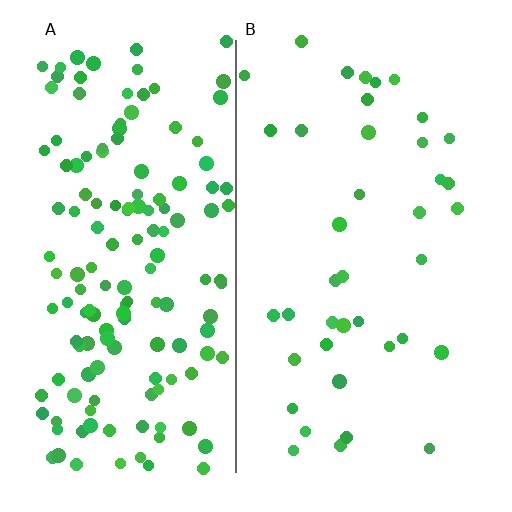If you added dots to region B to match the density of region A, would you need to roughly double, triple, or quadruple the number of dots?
Approximately quadruple.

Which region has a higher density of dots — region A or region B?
A (the left).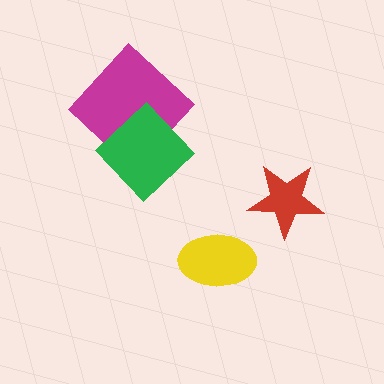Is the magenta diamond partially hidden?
Yes, it is partially covered by another shape.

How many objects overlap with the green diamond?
1 object overlaps with the green diamond.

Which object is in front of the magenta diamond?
The green diamond is in front of the magenta diamond.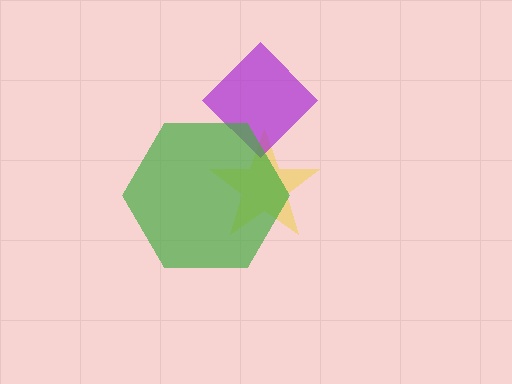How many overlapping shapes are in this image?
There are 3 overlapping shapes in the image.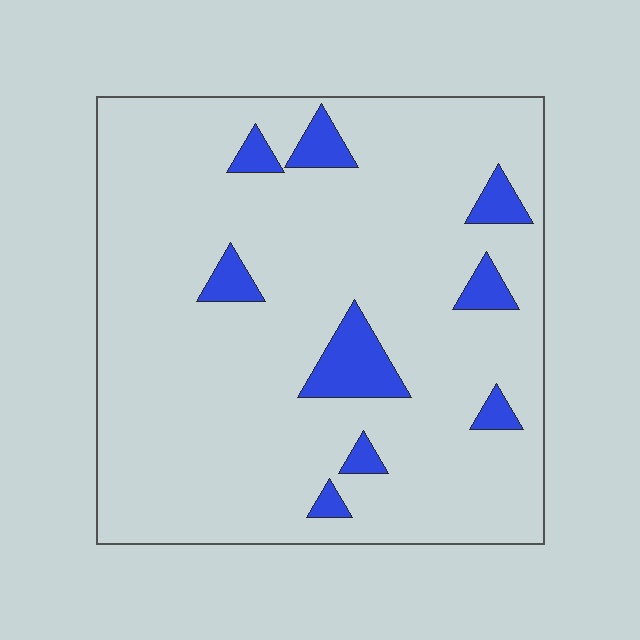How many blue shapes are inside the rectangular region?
9.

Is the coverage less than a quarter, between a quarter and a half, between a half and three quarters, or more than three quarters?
Less than a quarter.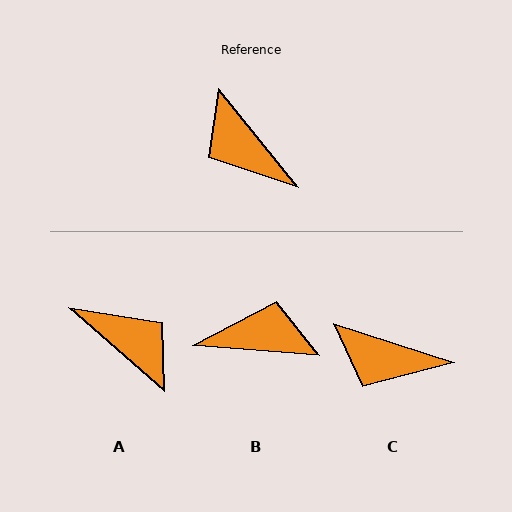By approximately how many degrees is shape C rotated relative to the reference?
Approximately 33 degrees counter-clockwise.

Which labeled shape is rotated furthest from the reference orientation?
A, about 170 degrees away.